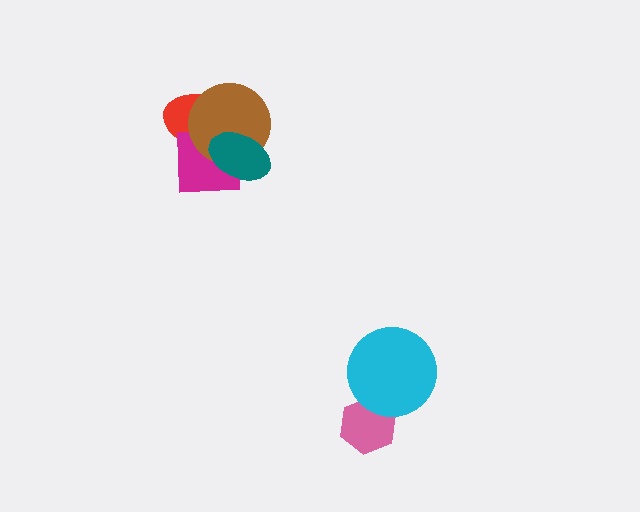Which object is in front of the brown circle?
The teal ellipse is in front of the brown circle.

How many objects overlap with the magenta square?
3 objects overlap with the magenta square.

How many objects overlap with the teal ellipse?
3 objects overlap with the teal ellipse.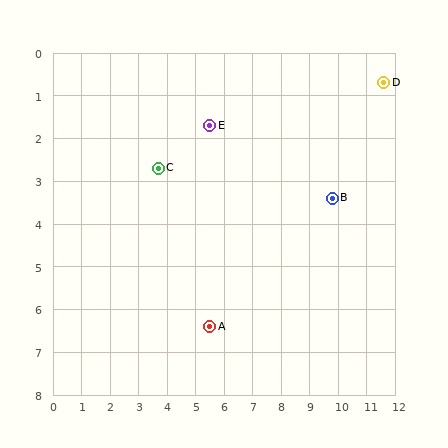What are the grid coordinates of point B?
Point B is at approximately (9.8, 3.4).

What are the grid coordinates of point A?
Point A is at approximately (5.5, 6.4).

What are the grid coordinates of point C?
Point C is at approximately (3.7, 2.7).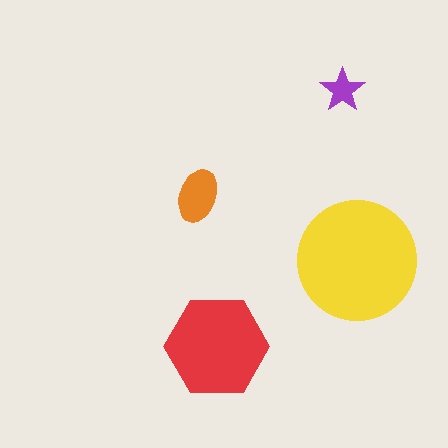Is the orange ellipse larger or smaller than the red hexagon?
Smaller.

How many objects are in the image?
There are 4 objects in the image.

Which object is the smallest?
The purple star.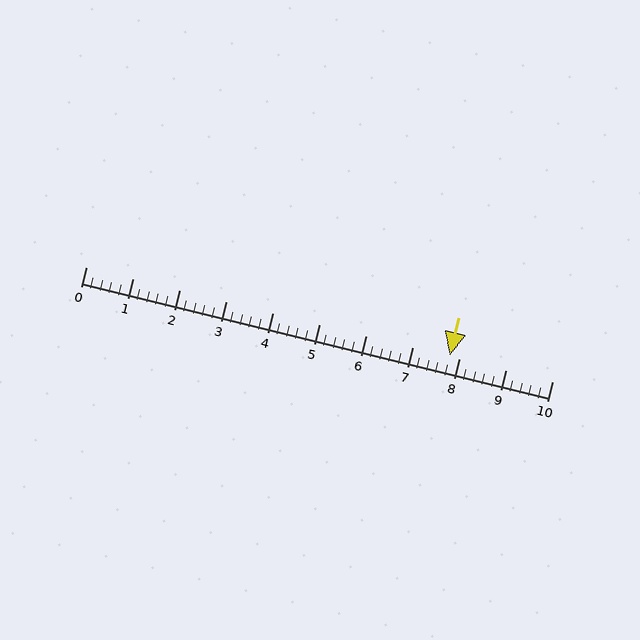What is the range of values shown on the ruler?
The ruler shows values from 0 to 10.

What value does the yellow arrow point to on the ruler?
The yellow arrow points to approximately 7.8.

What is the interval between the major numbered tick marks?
The major tick marks are spaced 1 units apart.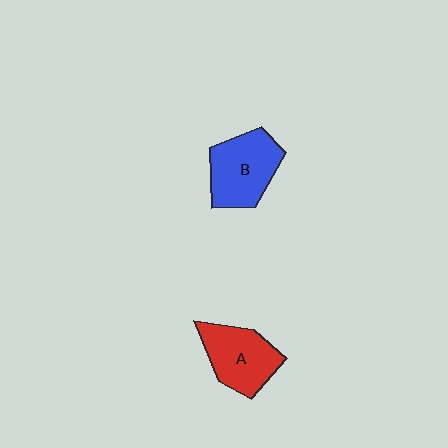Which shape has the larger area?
Shape B (blue).